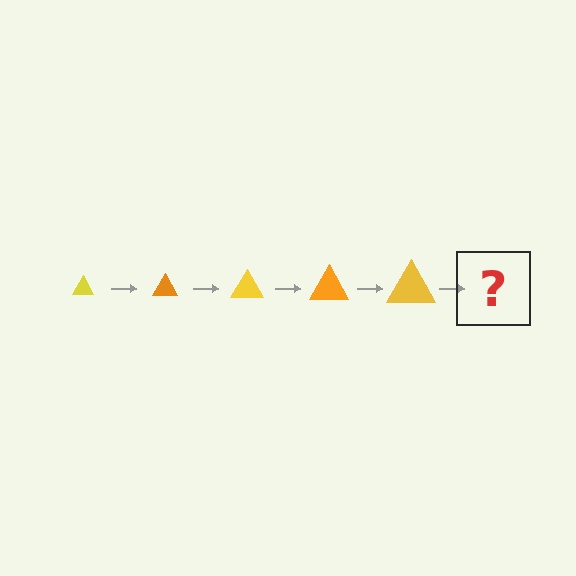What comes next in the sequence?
The next element should be an orange triangle, larger than the previous one.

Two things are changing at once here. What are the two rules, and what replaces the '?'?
The two rules are that the triangle grows larger each step and the color cycles through yellow and orange. The '?' should be an orange triangle, larger than the previous one.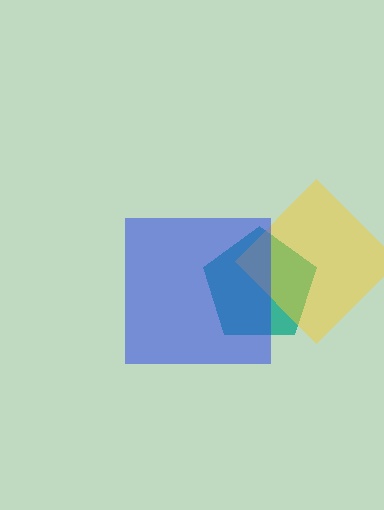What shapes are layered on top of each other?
The layered shapes are: a teal pentagon, a yellow diamond, a blue square.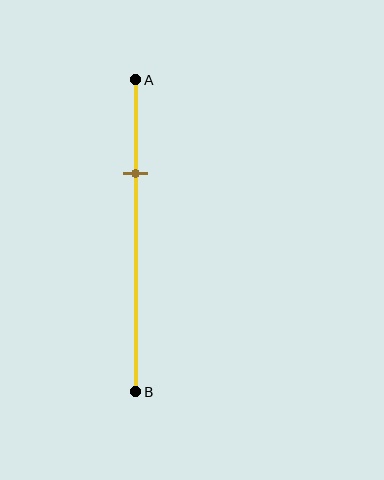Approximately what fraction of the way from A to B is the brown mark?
The brown mark is approximately 30% of the way from A to B.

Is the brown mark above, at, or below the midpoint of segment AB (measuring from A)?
The brown mark is above the midpoint of segment AB.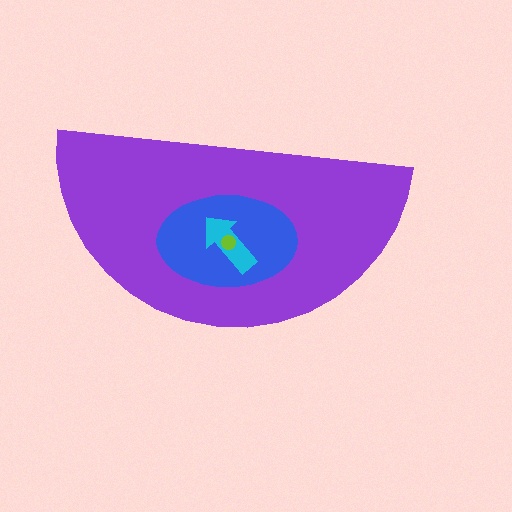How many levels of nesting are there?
4.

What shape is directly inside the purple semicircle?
The blue ellipse.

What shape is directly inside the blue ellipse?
The cyan arrow.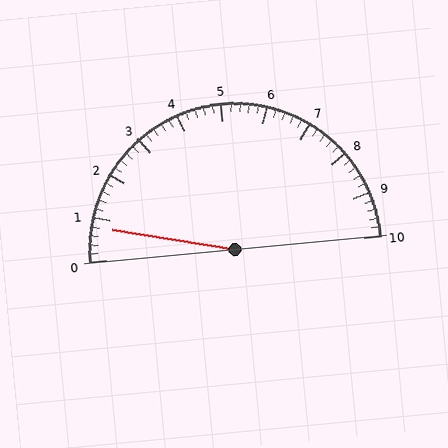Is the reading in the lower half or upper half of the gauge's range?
The reading is in the lower half of the range (0 to 10).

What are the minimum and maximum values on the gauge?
The gauge ranges from 0 to 10.